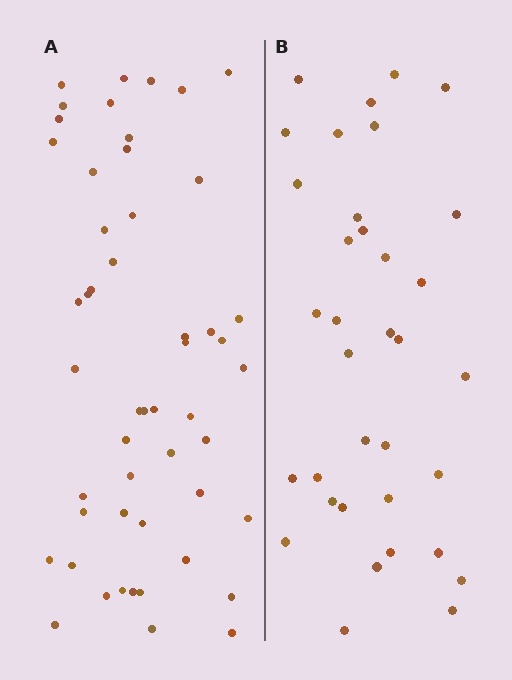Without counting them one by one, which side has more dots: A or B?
Region A (the left region) has more dots.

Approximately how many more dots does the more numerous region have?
Region A has approximately 15 more dots than region B.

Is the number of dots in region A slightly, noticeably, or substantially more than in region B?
Region A has substantially more. The ratio is roughly 1.5 to 1.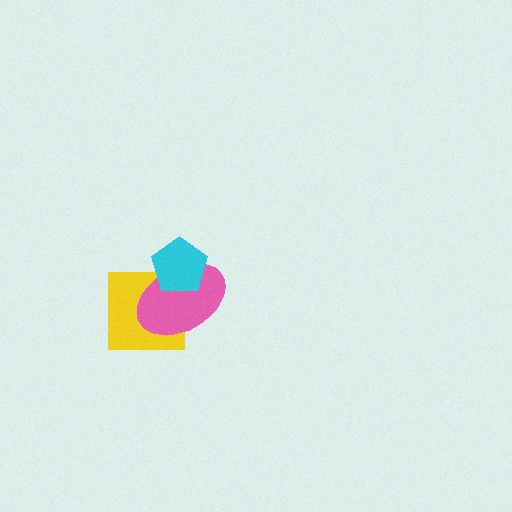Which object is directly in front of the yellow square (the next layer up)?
The pink ellipse is directly in front of the yellow square.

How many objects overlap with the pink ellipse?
2 objects overlap with the pink ellipse.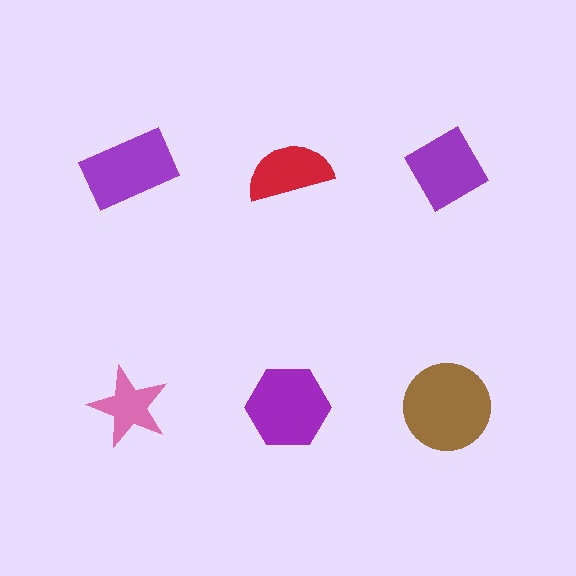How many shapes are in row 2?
3 shapes.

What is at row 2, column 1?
A pink star.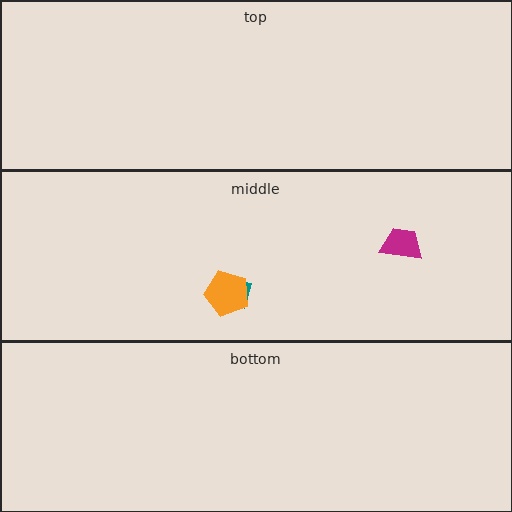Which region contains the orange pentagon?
The middle region.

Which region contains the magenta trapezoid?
The middle region.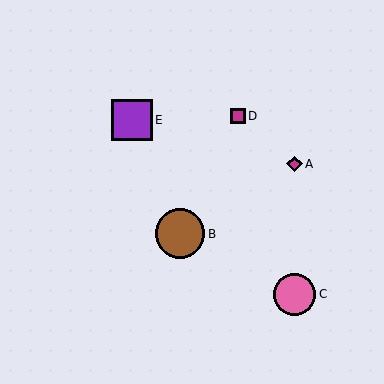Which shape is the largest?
The brown circle (labeled B) is the largest.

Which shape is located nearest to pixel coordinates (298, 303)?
The pink circle (labeled C) at (295, 294) is nearest to that location.